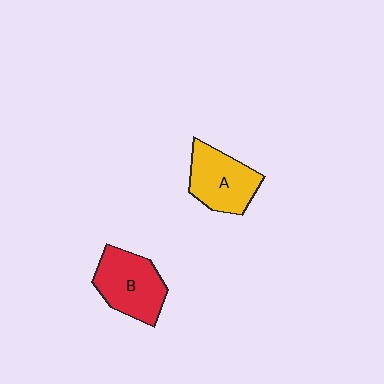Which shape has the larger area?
Shape B (red).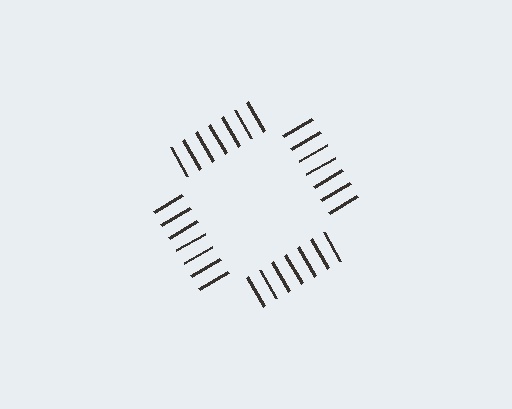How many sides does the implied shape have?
4 sides — the line-ends trace a square.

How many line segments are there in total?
28 — 7 along each of the 4 edges.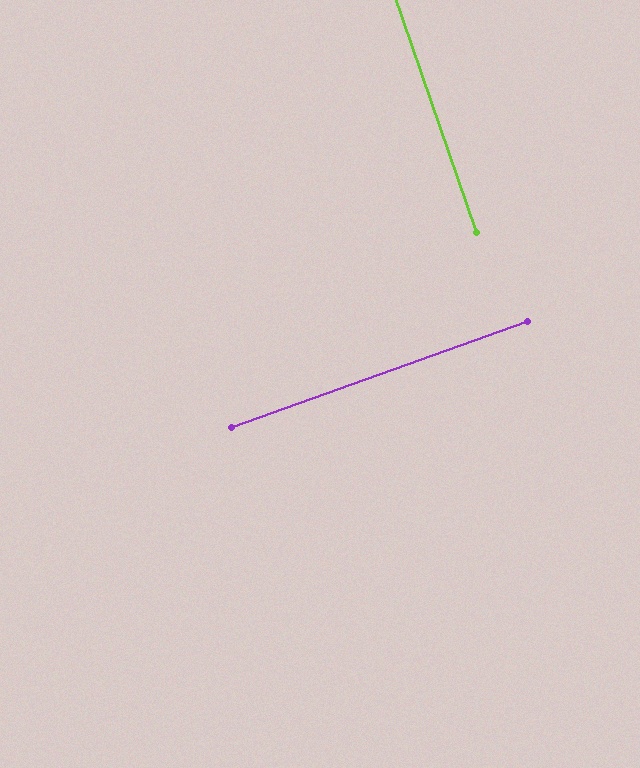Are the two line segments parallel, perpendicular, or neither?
Perpendicular — they meet at approximately 89°.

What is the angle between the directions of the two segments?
Approximately 89 degrees.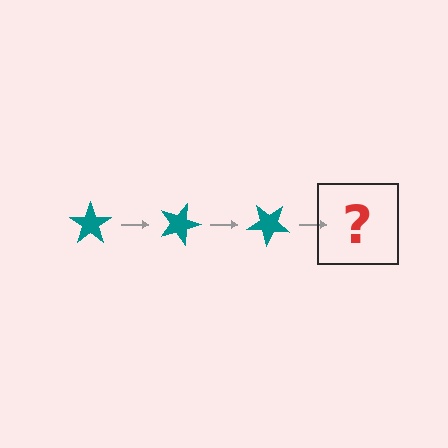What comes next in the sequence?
The next element should be a teal star rotated 60 degrees.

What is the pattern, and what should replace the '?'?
The pattern is that the star rotates 20 degrees each step. The '?' should be a teal star rotated 60 degrees.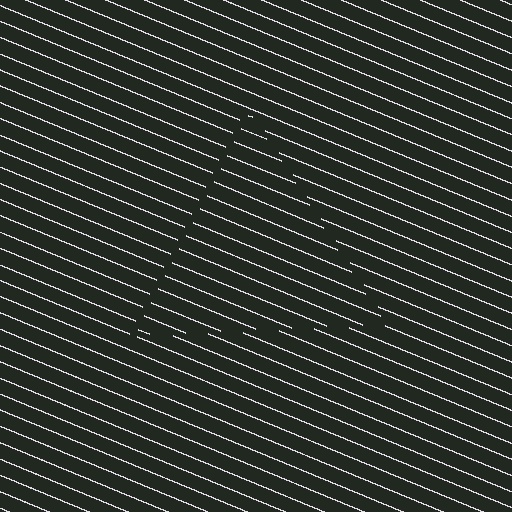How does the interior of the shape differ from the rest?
The interior of the shape contains the same grating, shifted by half a period — the contour is defined by the phase discontinuity where line-ends from the inner and outer gratings abut.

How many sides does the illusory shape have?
3 sides — the line-ends trace a triangle.